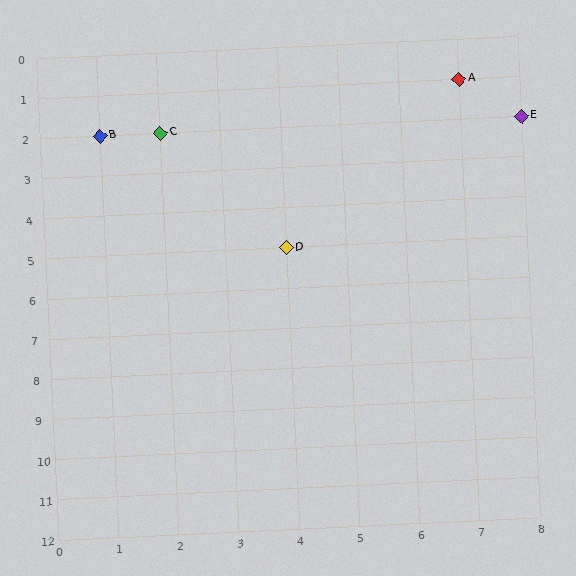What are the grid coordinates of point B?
Point B is at grid coordinates (1, 2).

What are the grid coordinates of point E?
Point E is at grid coordinates (8, 2).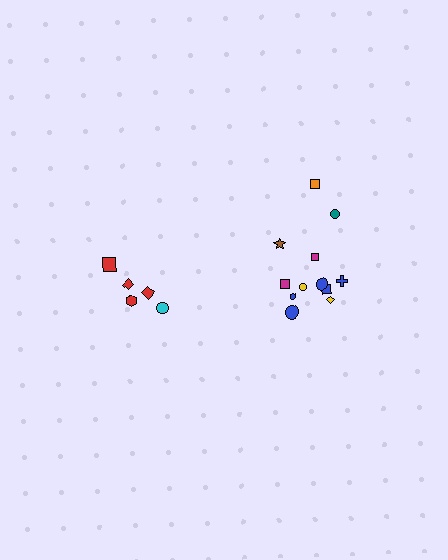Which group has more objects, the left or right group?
The right group.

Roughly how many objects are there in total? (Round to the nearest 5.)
Roughly 15 objects in total.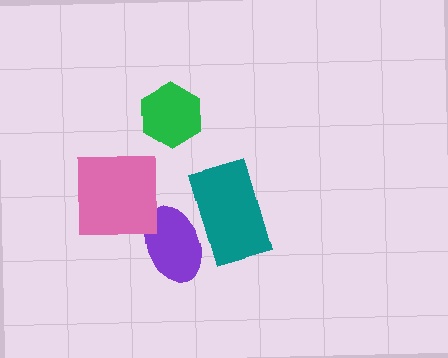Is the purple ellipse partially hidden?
Yes, it is partially covered by another shape.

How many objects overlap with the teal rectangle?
1 object overlaps with the teal rectangle.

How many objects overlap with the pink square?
0 objects overlap with the pink square.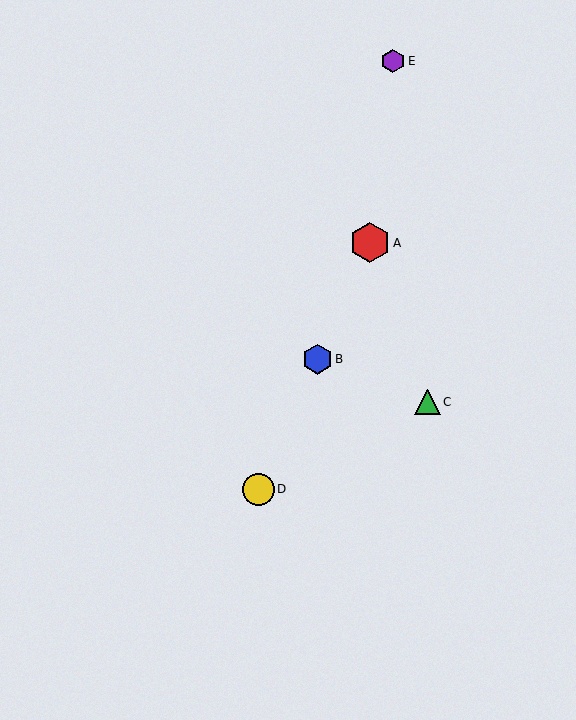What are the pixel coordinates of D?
Object D is at (258, 489).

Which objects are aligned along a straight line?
Objects A, B, D are aligned along a straight line.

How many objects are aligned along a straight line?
3 objects (A, B, D) are aligned along a straight line.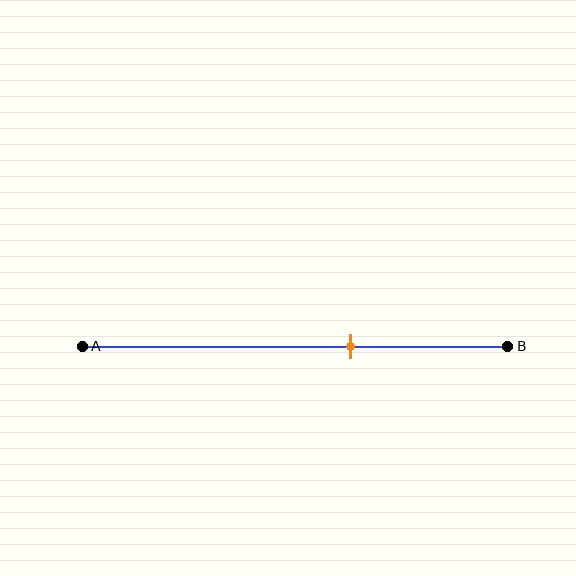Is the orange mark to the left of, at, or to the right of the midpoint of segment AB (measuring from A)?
The orange mark is to the right of the midpoint of segment AB.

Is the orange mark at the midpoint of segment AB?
No, the mark is at about 65% from A, not at the 50% midpoint.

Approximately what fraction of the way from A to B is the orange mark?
The orange mark is approximately 65% of the way from A to B.